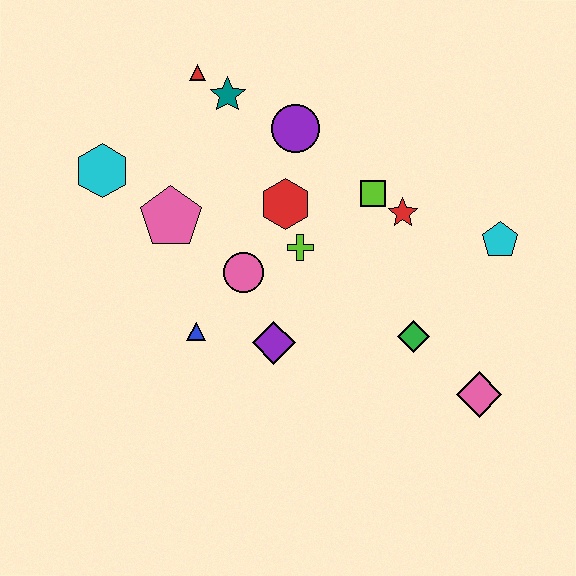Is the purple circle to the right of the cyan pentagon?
No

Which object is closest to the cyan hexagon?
The pink pentagon is closest to the cyan hexagon.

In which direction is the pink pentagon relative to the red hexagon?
The pink pentagon is to the left of the red hexagon.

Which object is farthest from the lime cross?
The pink diamond is farthest from the lime cross.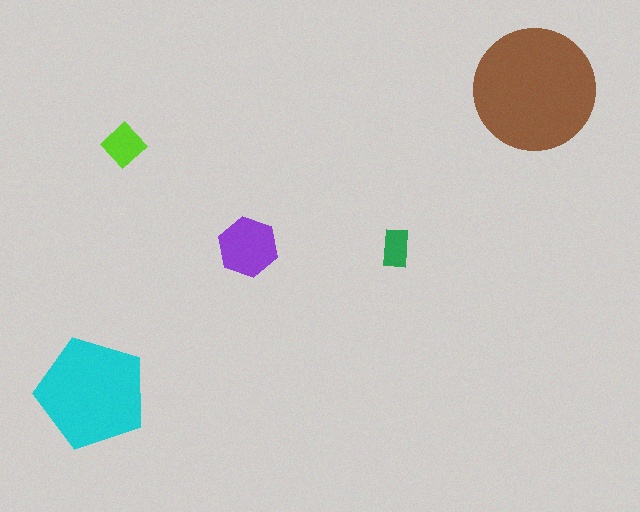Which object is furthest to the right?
The brown circle is rightmost.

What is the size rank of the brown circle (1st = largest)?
1st.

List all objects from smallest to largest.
The green rectangle, the lime diamond, the purple hexagon, the cyan pentagon, the brown circle.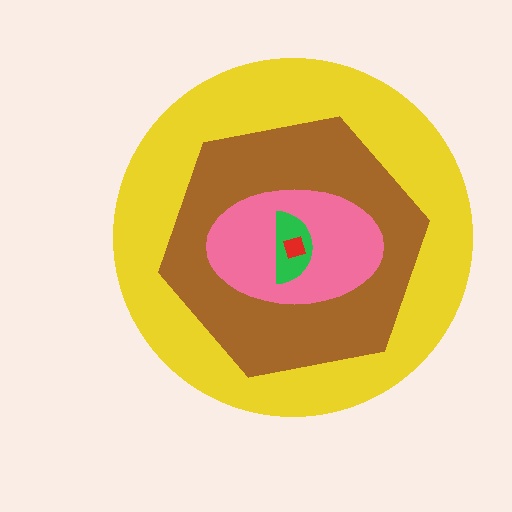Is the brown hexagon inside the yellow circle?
Yes.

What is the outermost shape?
The yellow circle.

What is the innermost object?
The red square.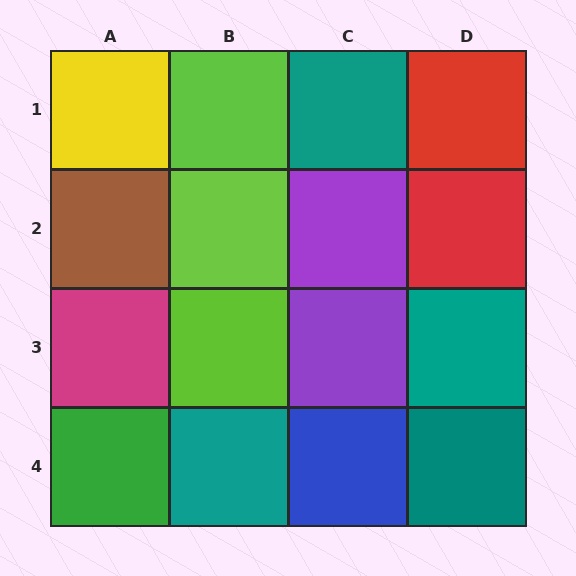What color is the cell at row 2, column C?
Purple.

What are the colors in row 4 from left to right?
Green, teal, blue, teal.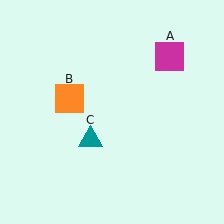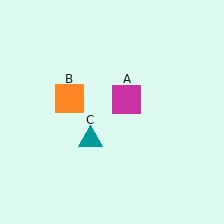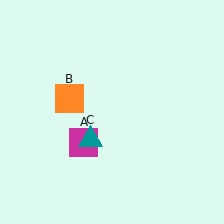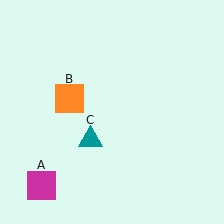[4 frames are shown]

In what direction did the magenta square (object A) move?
The magenta square (object A) moved down and to the left.